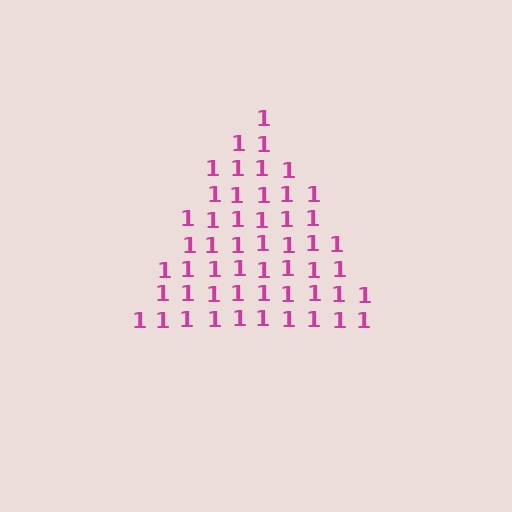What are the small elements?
The small elements are digit 1's.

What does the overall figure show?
The overall figure shows a triangle.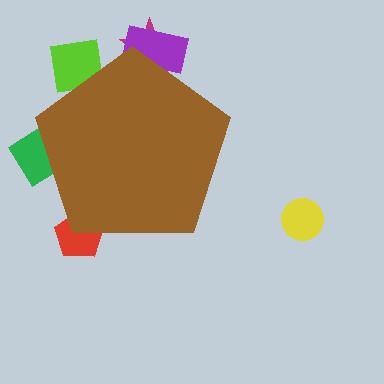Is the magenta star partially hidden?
Yes, the magenta star is partially hidden behind the brown pentagon.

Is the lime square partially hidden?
Yes, the lime square is partially hidden behind the brown pentagon.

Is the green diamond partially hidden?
Yes, the green diamond is partially hidden behind the brown pentagon.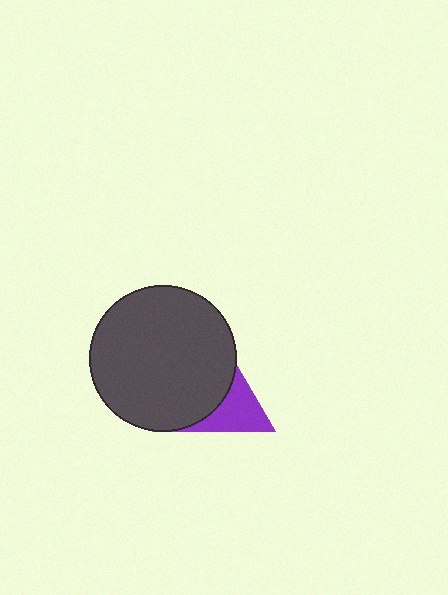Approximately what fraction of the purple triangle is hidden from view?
Roughly 63% of the purple triangle is hidden behind the dark gray circle.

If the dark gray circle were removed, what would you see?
You would see the complete purple triangle.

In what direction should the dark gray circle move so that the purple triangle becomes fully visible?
The dark gray circle should move left. That is the shortest direction to clear the overlap and leave the purple triangle fully visible.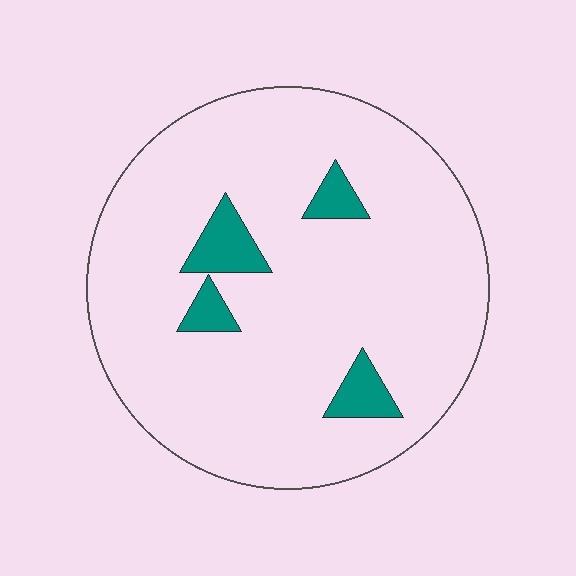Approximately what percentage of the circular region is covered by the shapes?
Approximately 10%.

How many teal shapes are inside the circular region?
4.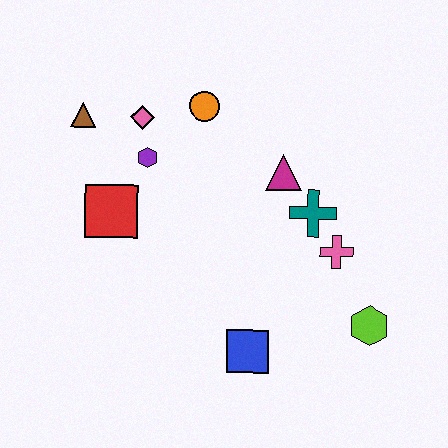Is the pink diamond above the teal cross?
Yes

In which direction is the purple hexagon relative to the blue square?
The purple hexagon is above the blue square.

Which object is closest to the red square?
The purple hexagon is closest to the red square.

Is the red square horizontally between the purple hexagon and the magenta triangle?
No